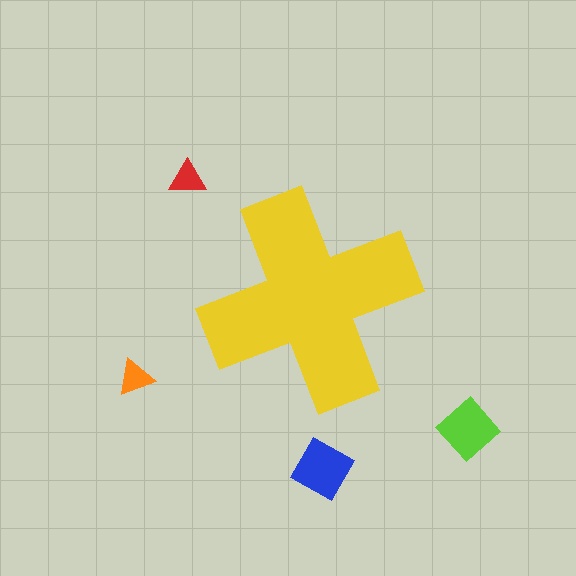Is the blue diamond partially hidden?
No, the blue diamond is fully visible.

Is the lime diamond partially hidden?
No, the lime diamond is fully visible.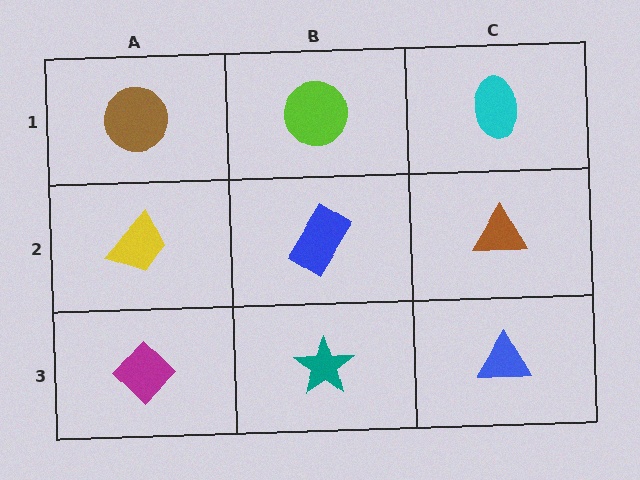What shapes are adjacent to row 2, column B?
A lime circle (row 1, column B), a teal star (row 3, column B), a yellow trapezoid (row 2, column A), a brown triangle (row 2, column C).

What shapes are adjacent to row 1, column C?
A brown triangle (row 2, column C), a lime circle (row 1, column B).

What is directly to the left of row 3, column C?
A teal star.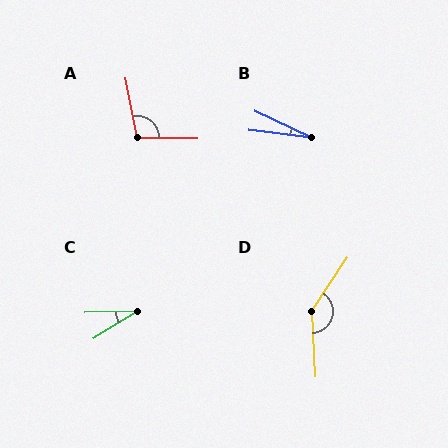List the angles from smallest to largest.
B (19°), C (31°), A (101°), D (144°).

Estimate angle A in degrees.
Approximately 101 degrees.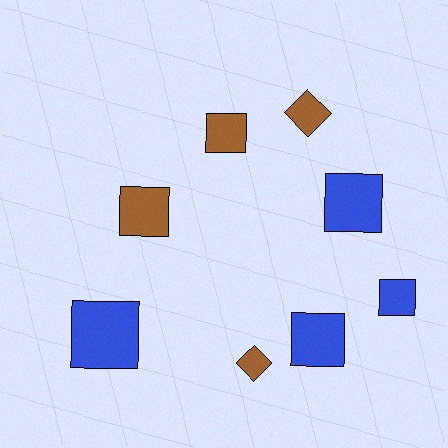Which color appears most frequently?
Blue, with 4 objects.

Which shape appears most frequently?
Square, with 6 objects.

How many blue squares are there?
There are 4 blue squares.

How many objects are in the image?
There are 8 objects.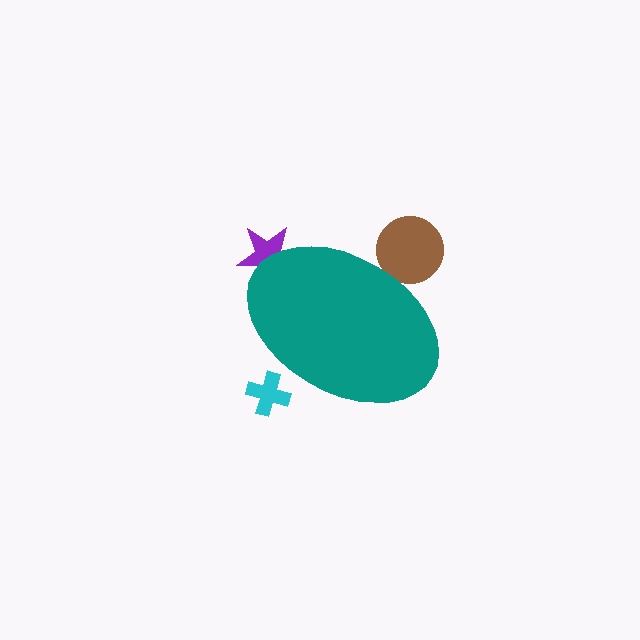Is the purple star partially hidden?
Yes, the purple star is partially hidden behind the teal ellipse.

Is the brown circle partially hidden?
Yes, the brown circle is partially hidden behind the teal ellipse.